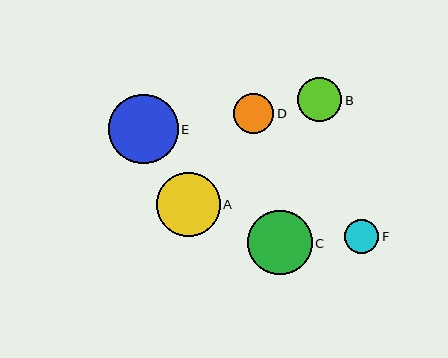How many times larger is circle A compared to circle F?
Circle A is approximately 1.9 times the size of circle F.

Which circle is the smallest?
Circle F is the smallest with a size of approximately 34 pixels.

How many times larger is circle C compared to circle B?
Circle C is approximately 1.5 times the size of circle B.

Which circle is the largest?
Circle E is the largest with a size of approximately 69 pixels.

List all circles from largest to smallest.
From largest to smallest: E, C, A, B, D, F.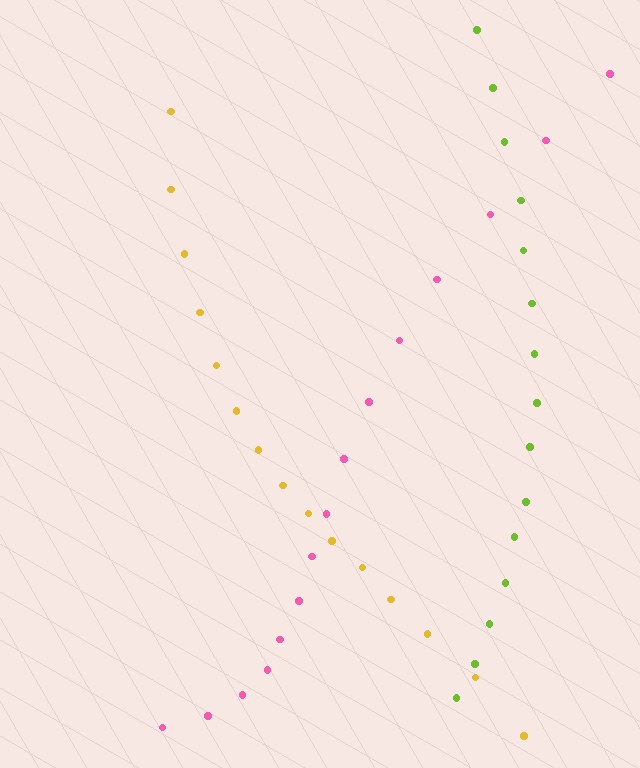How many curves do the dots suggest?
There are 3 distinct paths.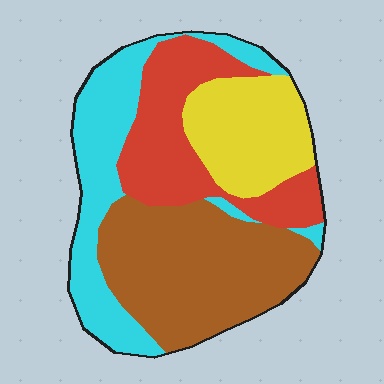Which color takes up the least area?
Yellow, at roughly 20%.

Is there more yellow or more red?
Red.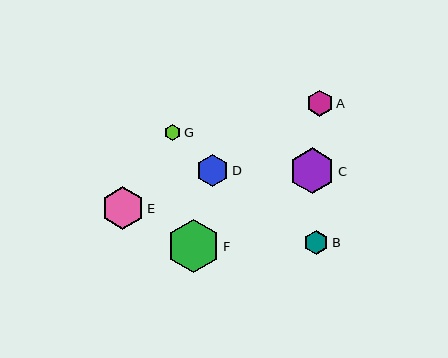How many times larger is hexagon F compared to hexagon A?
Hexagon F is approximately 2.0 times the size of hexagon A.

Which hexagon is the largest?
Hexagon F is the largest with a size of approximately 54 pixels.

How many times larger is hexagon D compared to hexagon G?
Hexagon D is approximately 2.0 times the size of hexagon G.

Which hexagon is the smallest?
Hexagon G is the smallest with a size of approximately 16 pixels.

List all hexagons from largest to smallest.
From largest to smallest: F, C, E, D, A, B, G.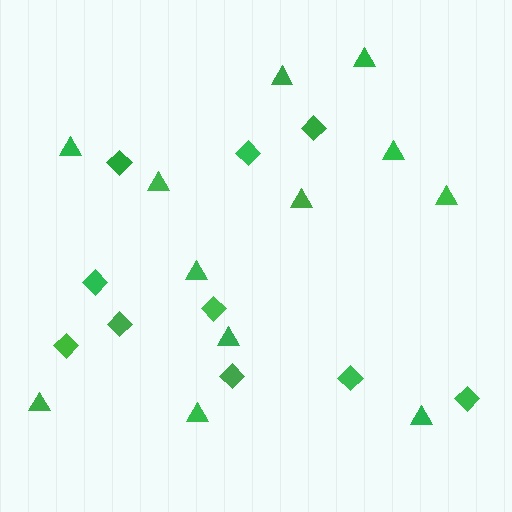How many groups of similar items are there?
There are 2 groups: one group of diamonds (10) and one group of triangles (12).